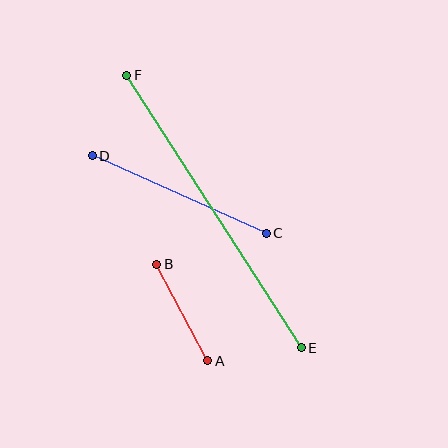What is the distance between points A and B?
The distance is approximately 109 pixels.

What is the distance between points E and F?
The distance is approximately 324 pixels.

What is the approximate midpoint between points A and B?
The midpoint is at approximately (182, 312) pixels.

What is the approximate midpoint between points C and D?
The midpoint is at approximately (179, 195) pixels.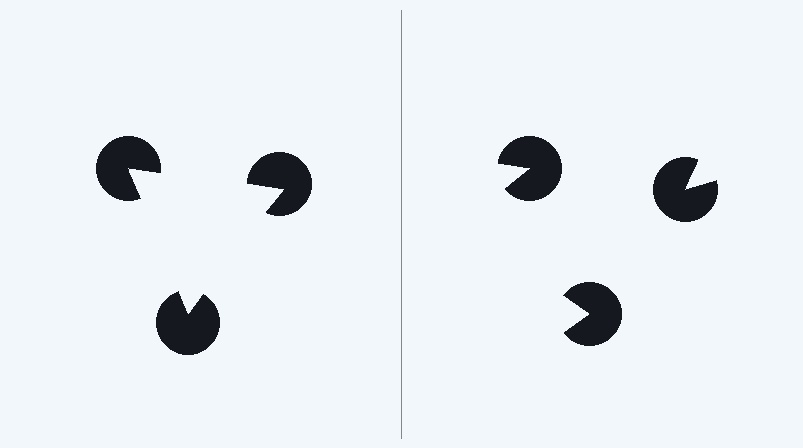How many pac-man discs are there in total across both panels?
6 — 3 on each side.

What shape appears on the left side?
An illusory triangle.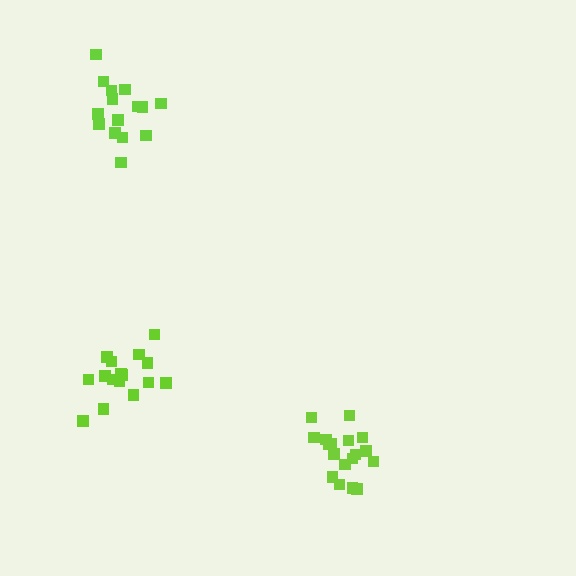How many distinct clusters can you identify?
There are 3 distinct clusters.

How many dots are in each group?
Group 1: 15 dots, Group 2: 16 dots, Group 3: 18 dots (49 total).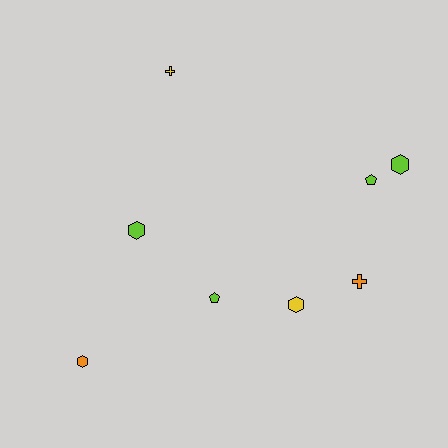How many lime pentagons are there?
There are 2 lime pentagons.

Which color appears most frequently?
Lime, with 4 objects.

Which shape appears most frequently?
Hexagon, with 4 objects.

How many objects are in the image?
There are 8 objects.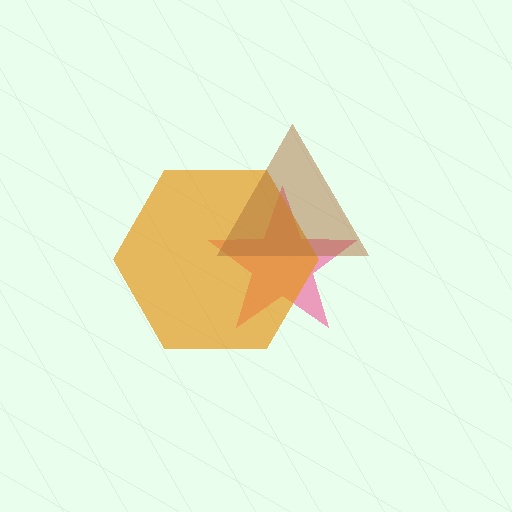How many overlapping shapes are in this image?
There are 3 overlapping shapes in the image.